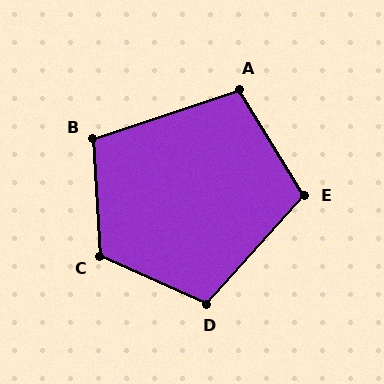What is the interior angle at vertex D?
Approximately 108 degrees (obtuse).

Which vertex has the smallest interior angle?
A, at approximately 103 degrees.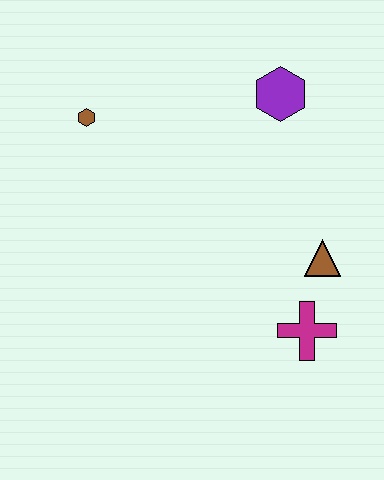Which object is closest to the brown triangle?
The magenta cross is closest to the brown triangle.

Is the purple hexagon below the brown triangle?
No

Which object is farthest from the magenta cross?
The brown hexagon is farthest from the magenta cross.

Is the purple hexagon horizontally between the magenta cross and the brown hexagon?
Yes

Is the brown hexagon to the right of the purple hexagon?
No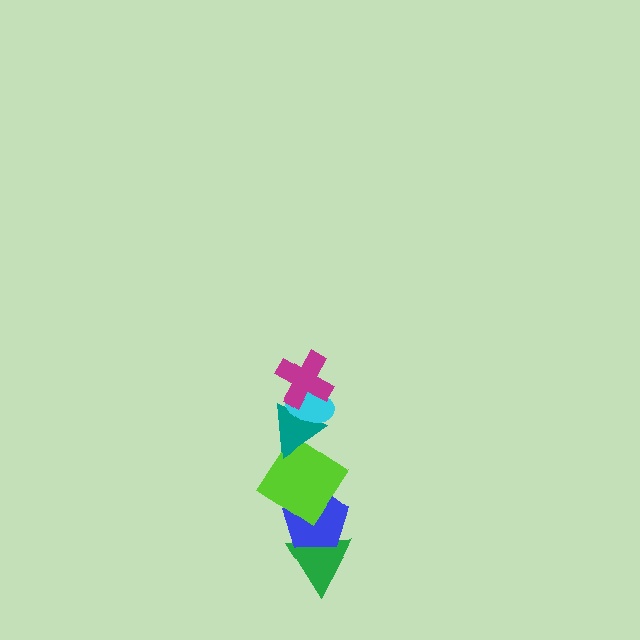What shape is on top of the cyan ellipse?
The magenta cross is on top of the cyan ellipse.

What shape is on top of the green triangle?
The blue pentagon is on top of the green triangle.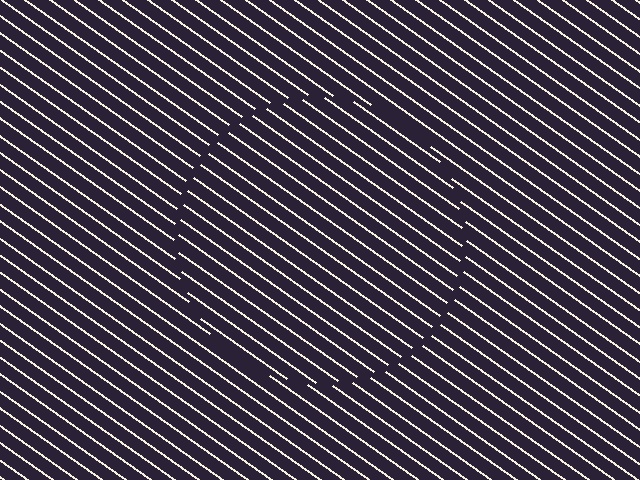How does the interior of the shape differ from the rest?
The interior of the shape contains the same grating, shifted by half a period — the contour is defined by the phase discontinuity where line-ends from the inner and outer gratings abut.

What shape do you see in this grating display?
An illusory circle. The interior of the shape contains the same grating, shifted by half a period — the contour is defined by the phase discontinuity where line-ends from the inner and outer gratings abut.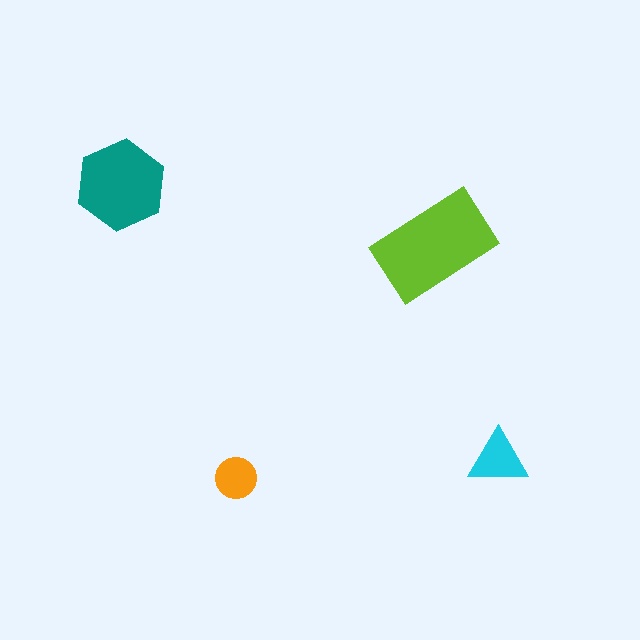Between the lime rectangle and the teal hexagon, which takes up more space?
The lime rectangle.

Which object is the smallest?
The orange circle.